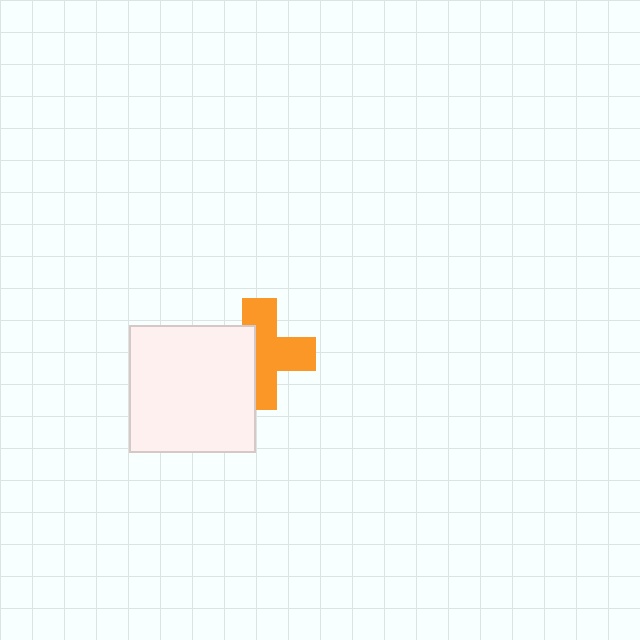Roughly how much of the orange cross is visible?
About half of it is visible (roughly 63%).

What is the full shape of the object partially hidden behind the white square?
The partially hidden object is an orange cross.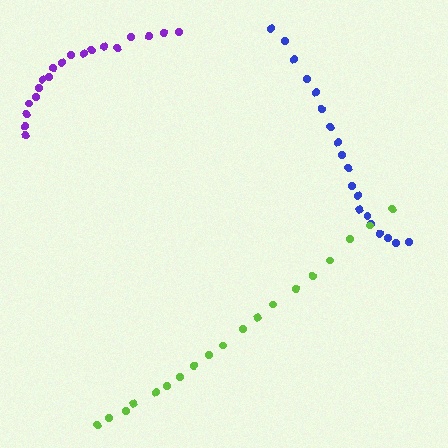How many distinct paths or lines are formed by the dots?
There are 3 distinct paths.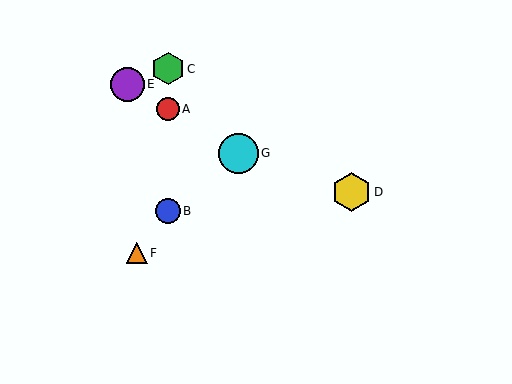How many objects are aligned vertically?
3 objects (A, B, C) are aligned vertically.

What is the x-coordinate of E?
Object E is at x≈128.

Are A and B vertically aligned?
Yes, both are at x≈168.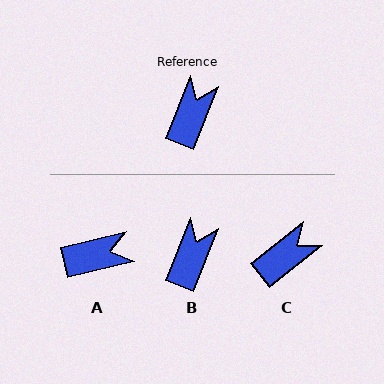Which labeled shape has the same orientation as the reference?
B.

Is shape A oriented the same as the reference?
No, it is off by about 55 degrees.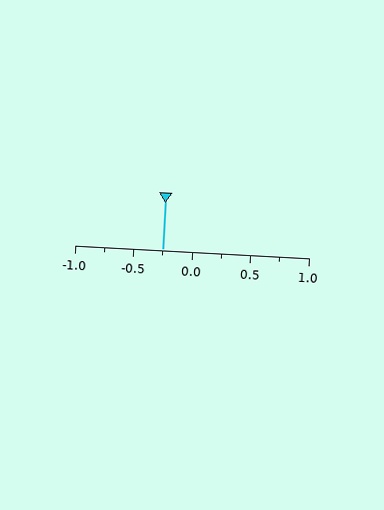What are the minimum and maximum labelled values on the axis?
The axis runs from -1.0 to 1.0.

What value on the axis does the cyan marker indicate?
The marker indicates approximately -0.25.